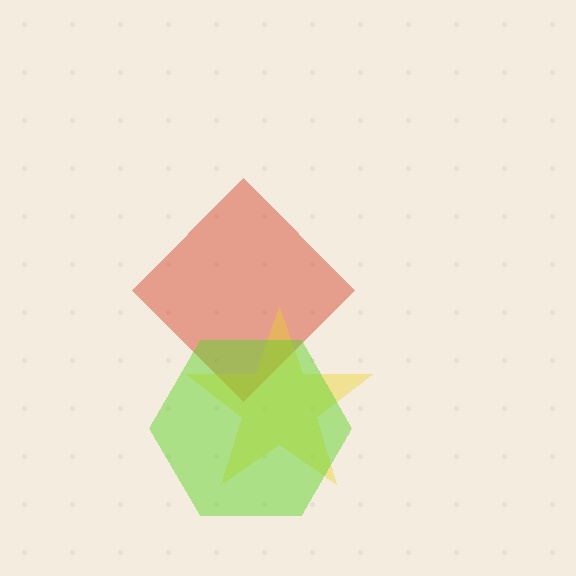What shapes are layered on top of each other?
The layered shapes are: a red diamond, a yellow star, a lime hexagon.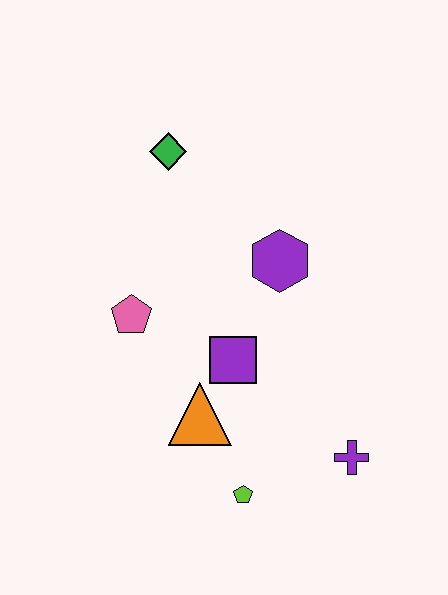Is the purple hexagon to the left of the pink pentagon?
No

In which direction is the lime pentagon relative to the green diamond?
The lime pentagon is below the green diamond.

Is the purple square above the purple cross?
Yes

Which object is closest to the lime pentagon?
The orange triangle is closest to the lime pentagon.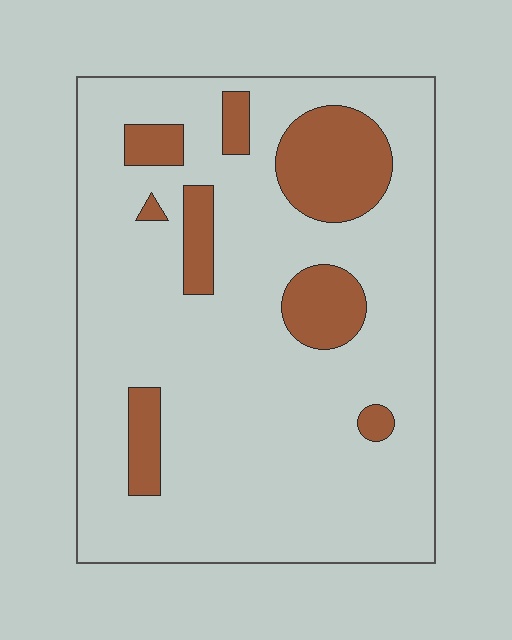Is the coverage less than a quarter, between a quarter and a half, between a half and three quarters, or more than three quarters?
Less than a quarter.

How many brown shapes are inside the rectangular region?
8.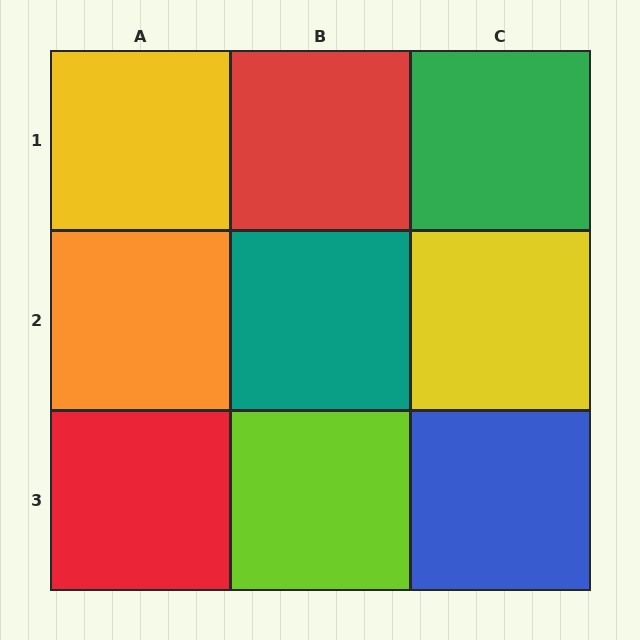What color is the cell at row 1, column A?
Yellow.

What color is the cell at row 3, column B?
Lime.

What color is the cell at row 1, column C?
Green.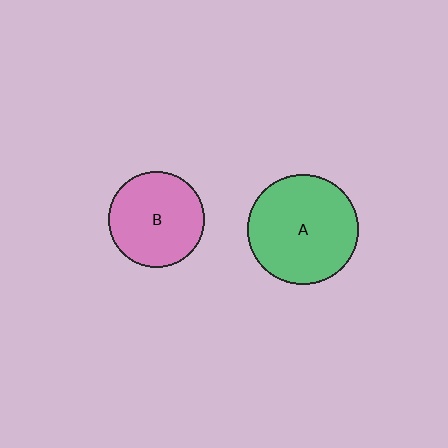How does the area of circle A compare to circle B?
Approximately 1.3 times.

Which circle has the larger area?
Circle A (green).